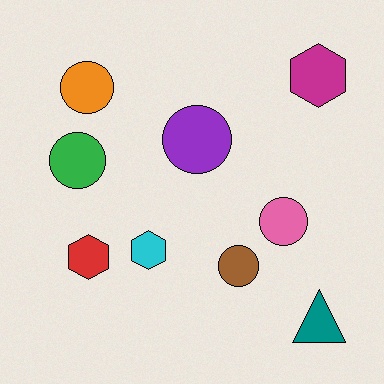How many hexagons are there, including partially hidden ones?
There are 3 hexagons.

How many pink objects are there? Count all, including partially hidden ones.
There is 1 pink object.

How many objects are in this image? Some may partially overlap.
There are 9 objects.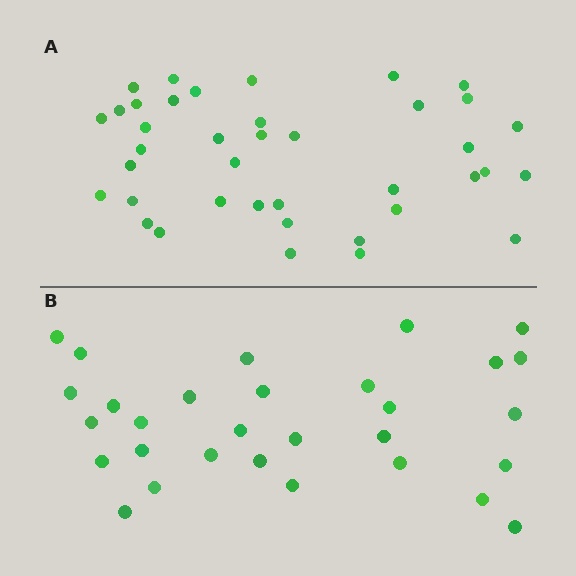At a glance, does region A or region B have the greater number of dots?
Region A (the top region) has more dots.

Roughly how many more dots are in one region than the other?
Region A has roughly 8 or so more dots than region B.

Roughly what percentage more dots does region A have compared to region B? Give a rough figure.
About 30% more.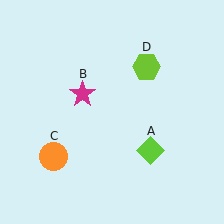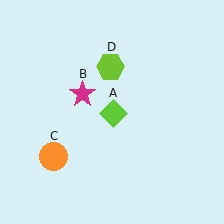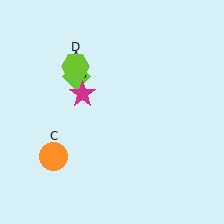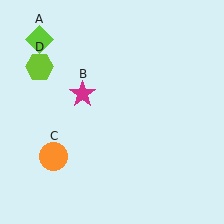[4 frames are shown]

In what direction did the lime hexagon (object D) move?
The lime hexagon (object D) moved left.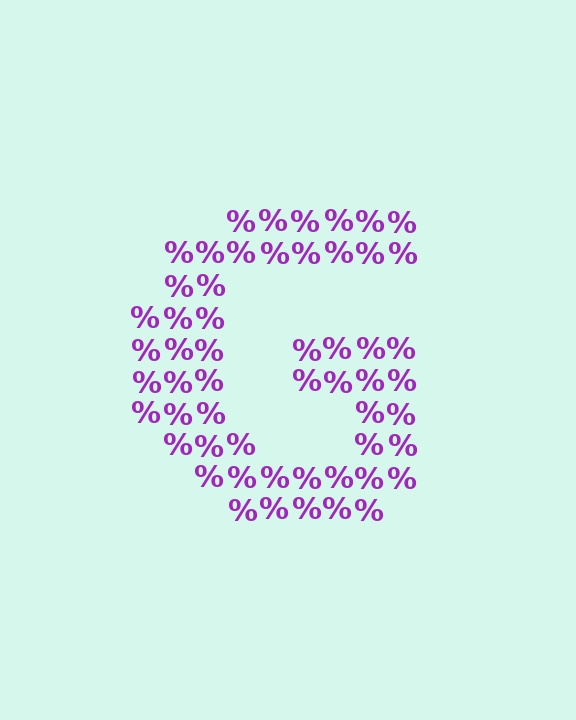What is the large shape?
The large shape is the letter G.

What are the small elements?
The small elements are percent signs.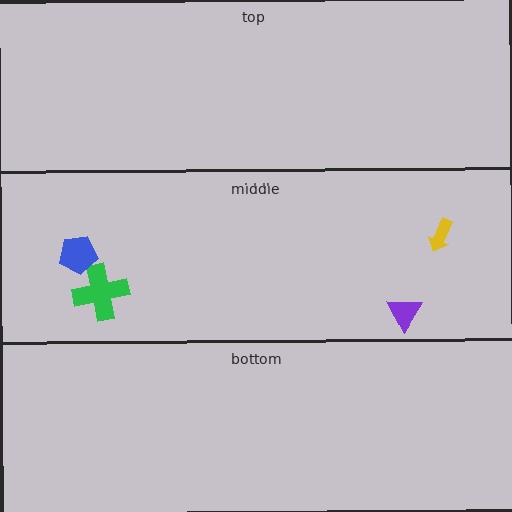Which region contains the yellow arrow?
The middle region.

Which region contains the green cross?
The middle region.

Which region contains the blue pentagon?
The middle region.